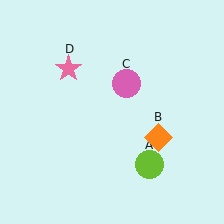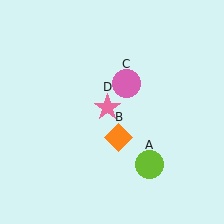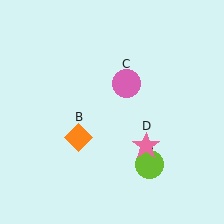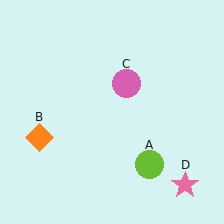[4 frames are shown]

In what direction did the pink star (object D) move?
The pink star (object D) moved down and to the right.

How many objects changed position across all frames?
2 objects changed position: orange diamond (object B), pink star (object D).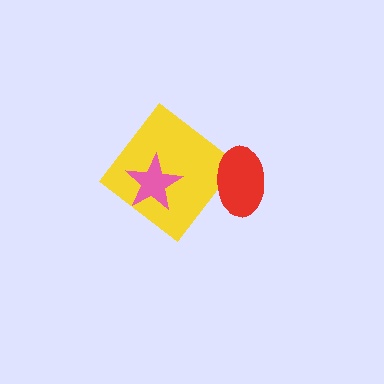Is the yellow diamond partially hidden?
Yes, it is partially covered by another shape.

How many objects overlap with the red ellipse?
1 object overlaps with the red ellipse.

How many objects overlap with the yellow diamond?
2 objects overlap with the yellow diamond.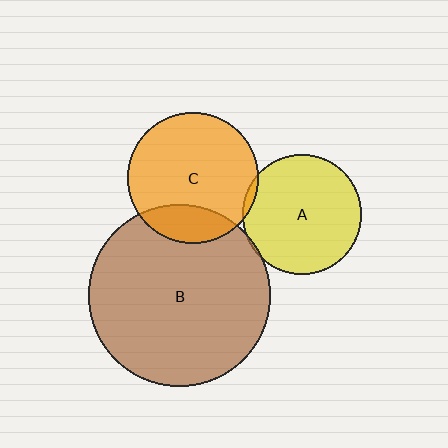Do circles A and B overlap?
Yes.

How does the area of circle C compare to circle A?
Approximately 1.2 times.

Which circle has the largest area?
Circle B (brown).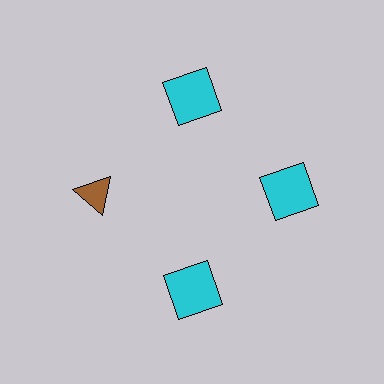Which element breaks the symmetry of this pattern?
The brown triangle at roughly the 9 o'clock position breaks the symmetry. All other shapes are cyan squares.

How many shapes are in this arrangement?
There are 4 shapes arranged in a ring pattern.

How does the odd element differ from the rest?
It differs in both color (brown instead of cyan) and shape (triangle instead of square).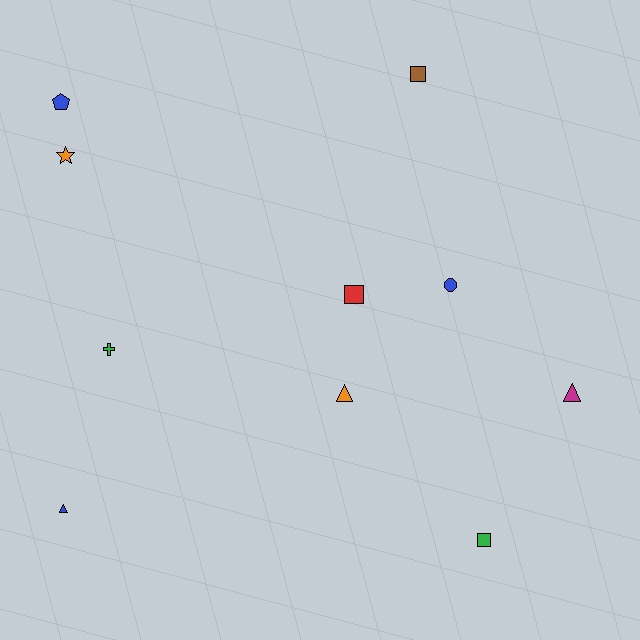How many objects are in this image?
There are 10 objects.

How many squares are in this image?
There are 3 squares.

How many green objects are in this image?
There are 2 green objects.